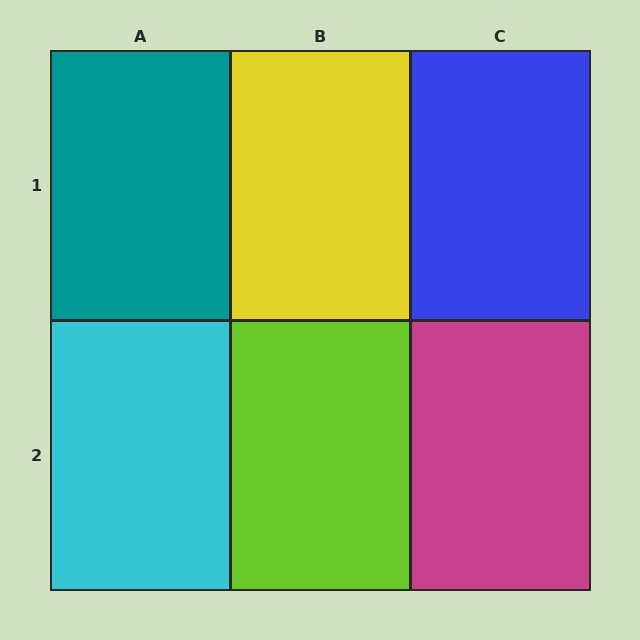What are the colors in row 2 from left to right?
Cyan, lime, magenta.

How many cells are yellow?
1 cell is yellow.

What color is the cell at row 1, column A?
Teal.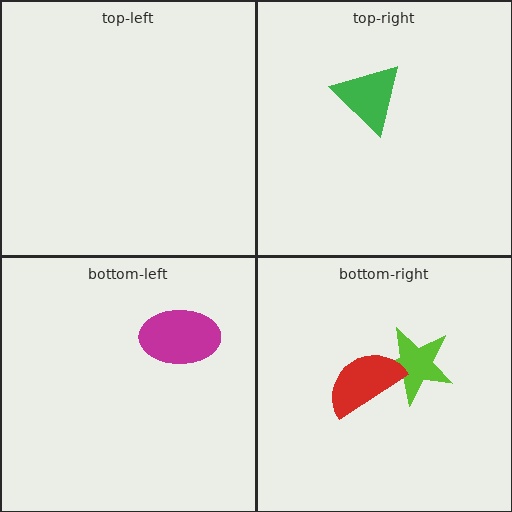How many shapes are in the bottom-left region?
1.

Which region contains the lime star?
The bottom-right region.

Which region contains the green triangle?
The top-right region.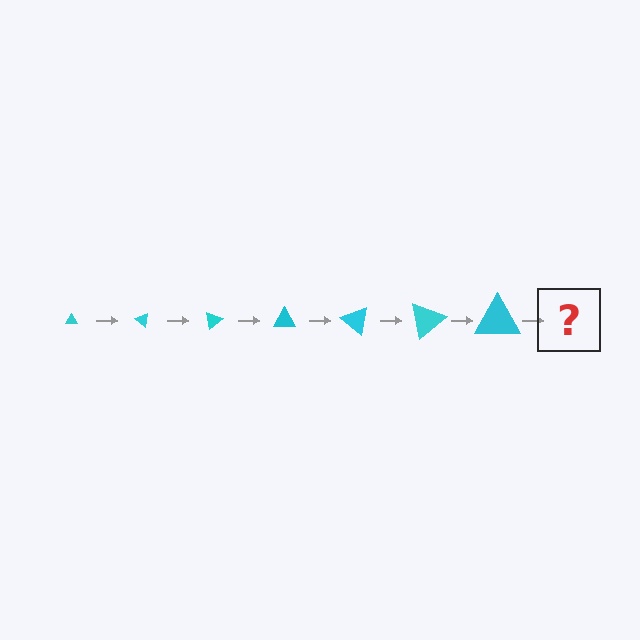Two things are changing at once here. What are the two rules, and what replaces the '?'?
The two rules are that the triangle grows larger each step and it rotates 40 degrees each step. The '?' should be a triangle, larger than the previous one and rotated 280 degrees from the start.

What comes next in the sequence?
The next element should be a triangle, larger than the previous one and rotated 280 degrees from the start.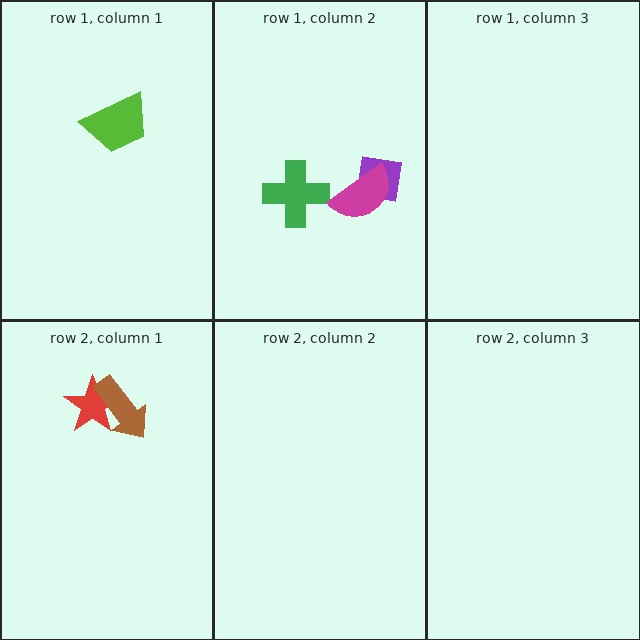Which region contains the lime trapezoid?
The row 1, column 1 region.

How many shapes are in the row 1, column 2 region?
3.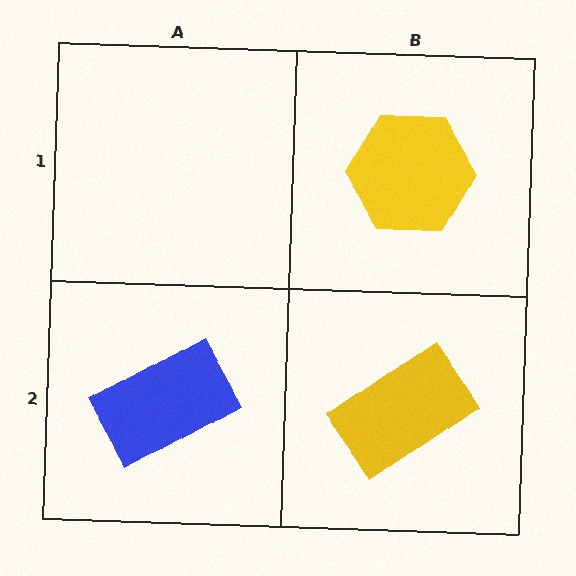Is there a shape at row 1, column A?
No, that cell is empty.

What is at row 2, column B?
A yellow rectangle.